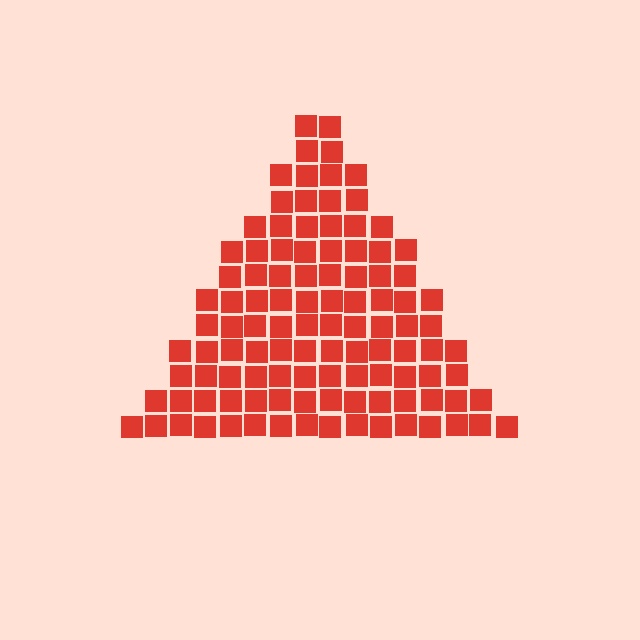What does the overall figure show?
The overall figure shows a triangle.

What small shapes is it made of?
It is made of small squares.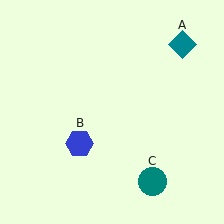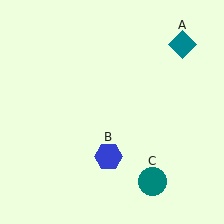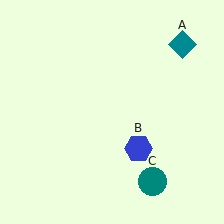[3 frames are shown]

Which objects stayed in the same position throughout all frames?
Teal diamond (object A) and teal circle (object C) remained stationary.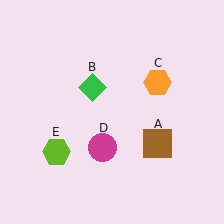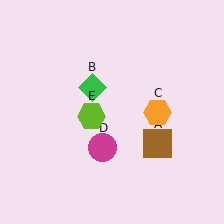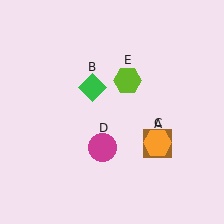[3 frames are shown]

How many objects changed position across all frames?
2 objects changed position: orange hexagon (object C), lime hexagon (object E).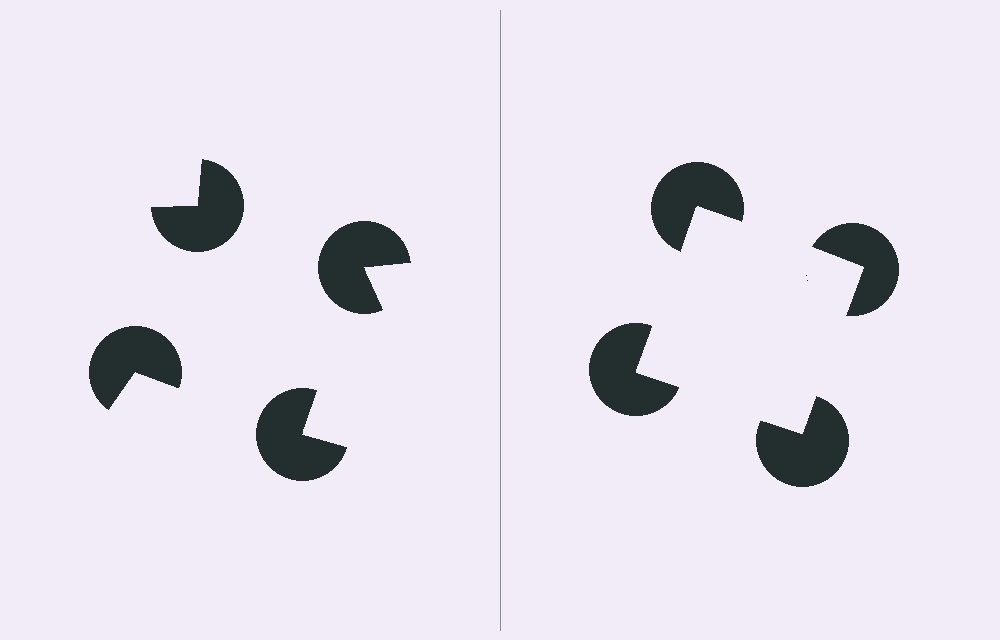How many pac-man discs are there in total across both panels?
8 — 4 on each side.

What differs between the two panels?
The pac-man discs are positioned identically on both sides; only the wedge orientations differ. On the right they align to a square; on the left they are misaligned.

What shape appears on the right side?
An illusory square.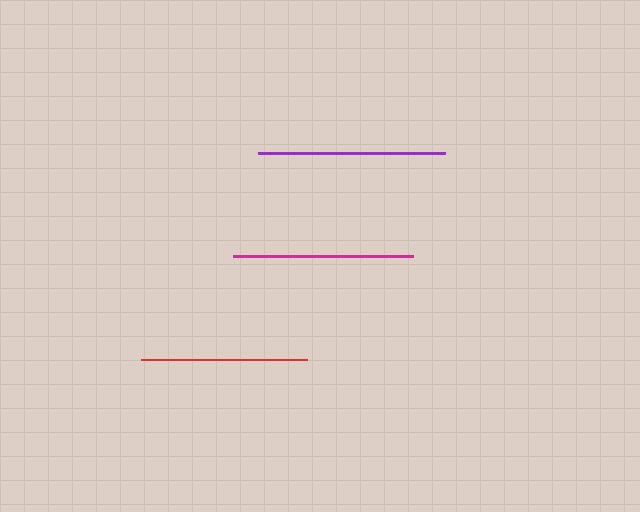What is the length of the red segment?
The red segment is approximately 166 pixels long.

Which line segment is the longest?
The purple line is the longest at approximately 187 pixels.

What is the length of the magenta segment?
The magenta segment is approximately 180 pixels long.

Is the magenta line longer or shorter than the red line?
The magenta line is longer than the red line.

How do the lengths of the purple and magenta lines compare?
The purple and magenta lines are approximately the same length.